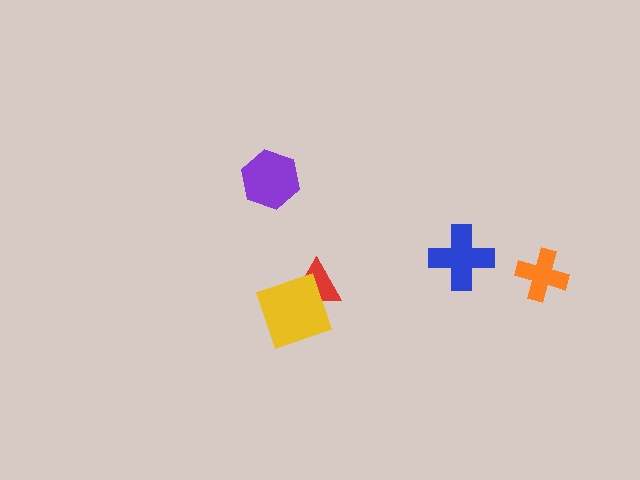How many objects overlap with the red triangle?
1 object overlaps with the red triangle.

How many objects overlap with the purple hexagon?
0 objects overlap with the purple hexagon.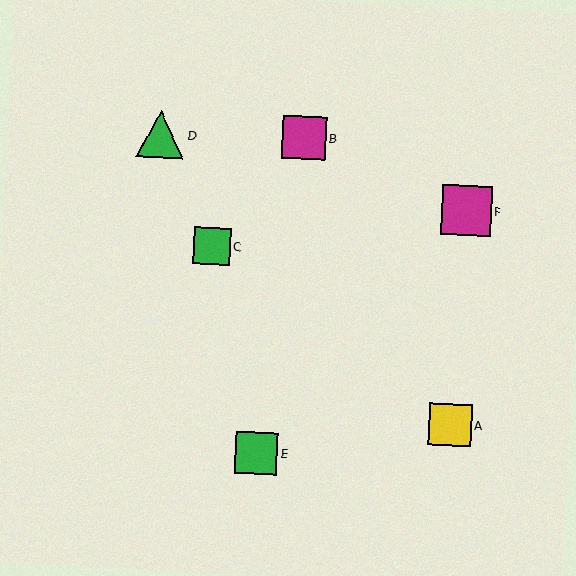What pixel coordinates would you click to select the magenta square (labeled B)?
Click at (304, 138) to select the magenta square B.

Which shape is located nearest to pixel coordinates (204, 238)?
The green square (labeled C) at (212, 246) is nearest to that location.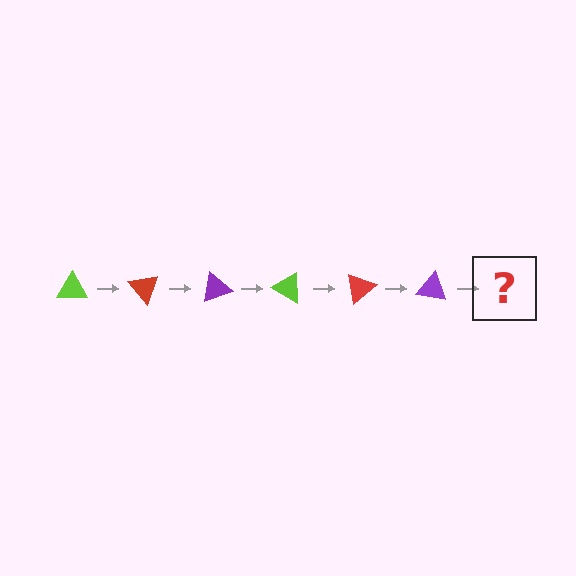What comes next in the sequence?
The next element should be a lime triangle, rotated 300 degrees from the start.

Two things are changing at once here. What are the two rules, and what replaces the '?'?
The two rules are that it rotates 50 degrees each step and the color cycles through lime, red, and purple. The '?' should be a lime triangle, rotated 300 degrees from the start.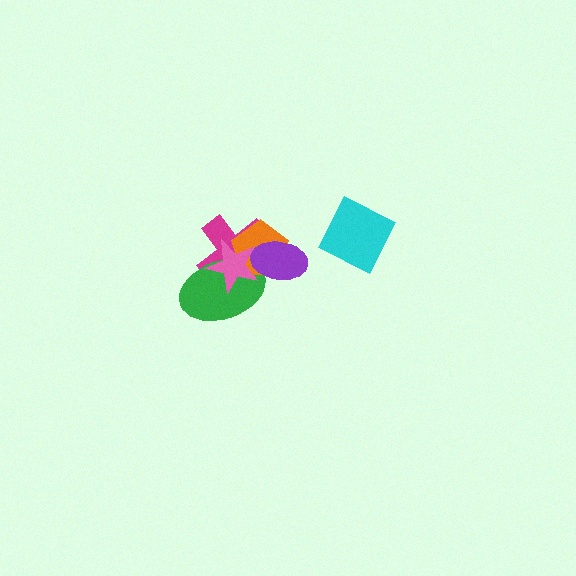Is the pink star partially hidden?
No, no other shape covers it.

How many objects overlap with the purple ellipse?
4 objects overlap with the purple ellipse.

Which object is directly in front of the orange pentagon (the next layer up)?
The purple ellipse is directly in front of the orange pentagon.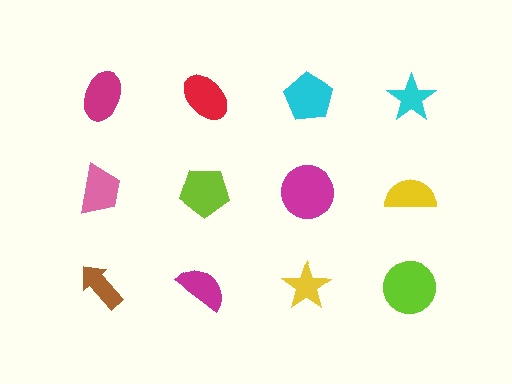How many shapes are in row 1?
4 shapes.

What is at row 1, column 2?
A red ellipse.